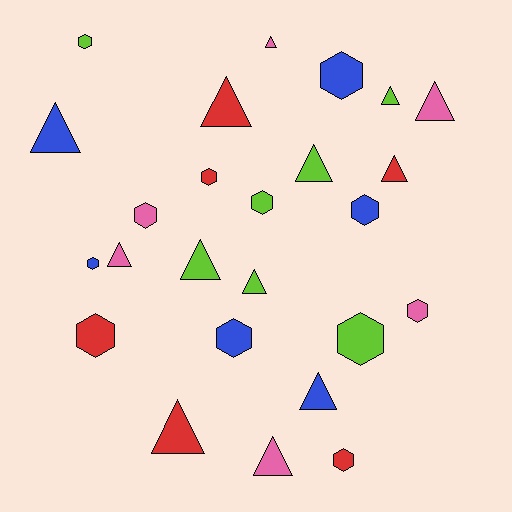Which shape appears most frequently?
Triangle, with 13 objects.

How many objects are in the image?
There are 25 objects.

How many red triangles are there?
There are 3 red triangles.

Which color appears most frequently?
Lime, with 7 objects.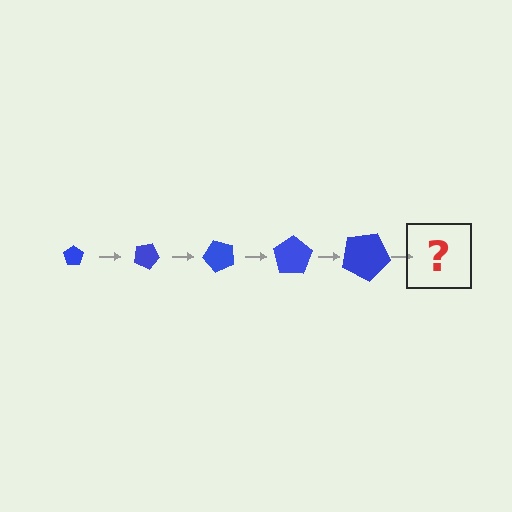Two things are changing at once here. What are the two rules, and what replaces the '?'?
The two rules are that the pentagon grows larger each step and it rotates 25 degrees each step. The '?' should be a pentagon, larger than the previous one and rotated 125 degrees from the start.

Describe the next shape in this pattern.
It should be a pentagon, larger than the previous one and rotated 125 degrees from the start.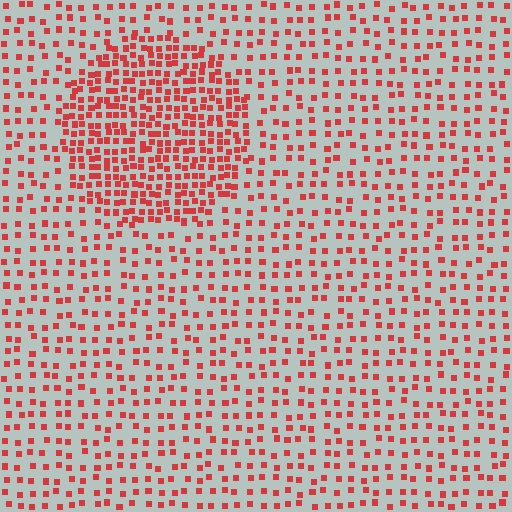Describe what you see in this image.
The image contains small red elements arranged at two different densities. A circle-shaped region is visible where the elements are more densely packed than the surrounding area.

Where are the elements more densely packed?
The elements are more densely packed inside the circle boundary.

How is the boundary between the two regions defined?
The boundary is defined by a change in element density (approximately 2.2x ratio). All elements are the same color, size, and shape.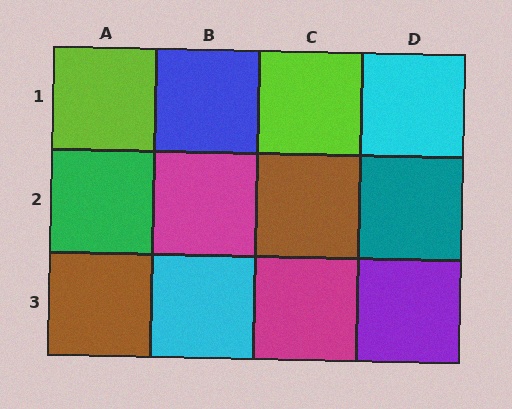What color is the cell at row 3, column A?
Brown.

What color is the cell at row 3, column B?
Cyan.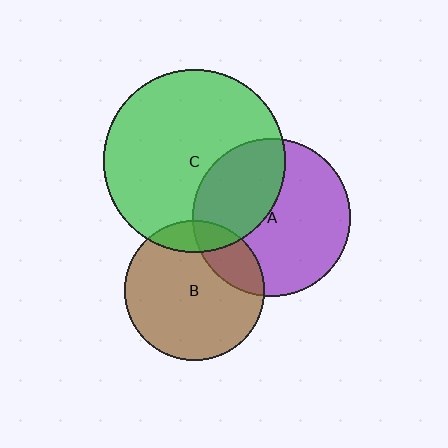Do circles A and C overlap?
Yes.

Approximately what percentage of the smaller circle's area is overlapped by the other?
Approximately 35%.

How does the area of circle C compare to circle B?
Approximately 1.7 times.